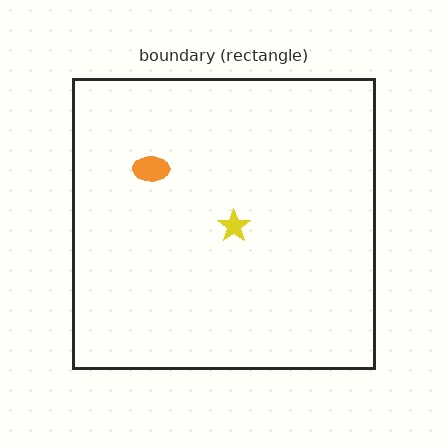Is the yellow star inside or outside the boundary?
Inside.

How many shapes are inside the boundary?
2 inside, 0 outside.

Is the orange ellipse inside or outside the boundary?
Inside.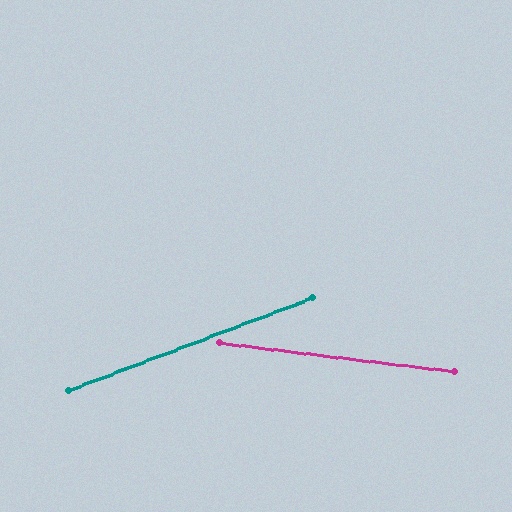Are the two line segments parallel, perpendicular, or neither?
Neither parallel nor perpendicular — they differ by about 28°.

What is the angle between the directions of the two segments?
Approximately 28 degrees.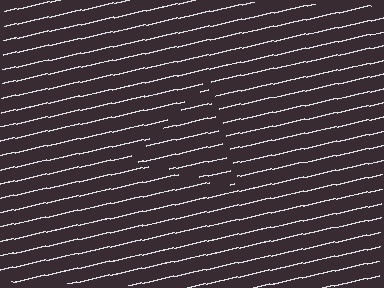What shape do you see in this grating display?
An illusory triangle. The interior of the shape contains the same grating, shifted by half a period — the contour is defined by the phase discontinuity where line-ends from the inner and outer gratings abut.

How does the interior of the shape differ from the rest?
The interior of the shape contains the same grating, shifted by half a period — the contour is defined by the phase discontinuity where line-ends from the inner and outer gratings abut.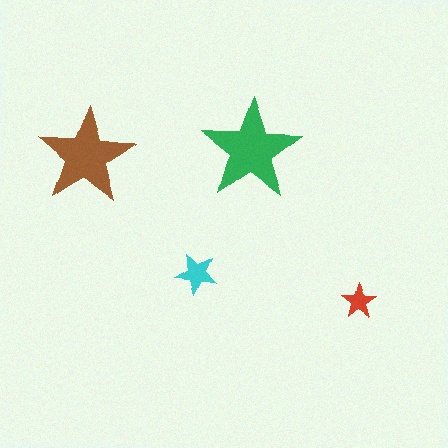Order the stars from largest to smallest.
the green one, the brown one, the cyan one, the red one.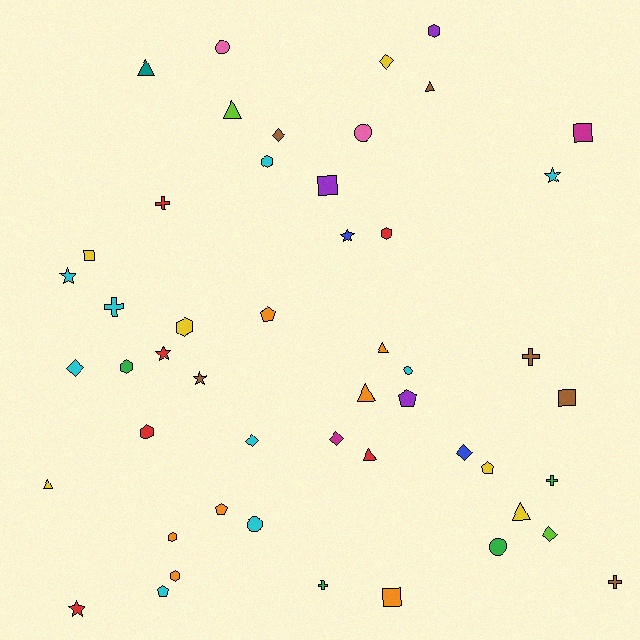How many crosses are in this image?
There are 6 crosses.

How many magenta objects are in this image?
There are 2 magenta objects.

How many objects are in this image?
There are 50 objects.